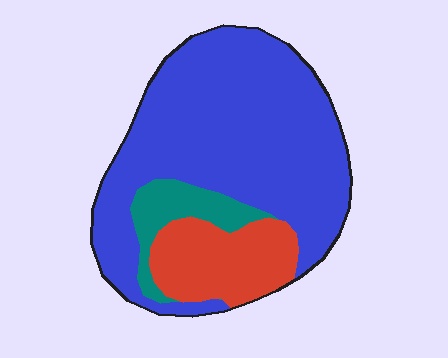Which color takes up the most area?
Blue, at roughly 70%.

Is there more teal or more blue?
Blue.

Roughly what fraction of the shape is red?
Red covers around 20% of the shape.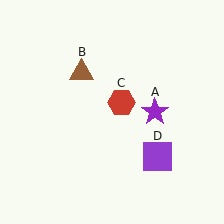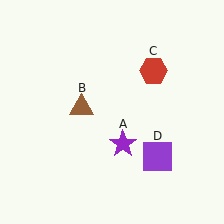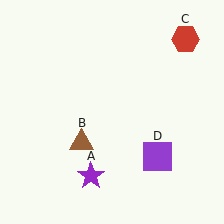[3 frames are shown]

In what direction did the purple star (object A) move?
The purple star (object A) moved down and to the left.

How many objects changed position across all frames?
3 objects changed position: purple star (object A), brown triangle (object B), red hexagon (object C).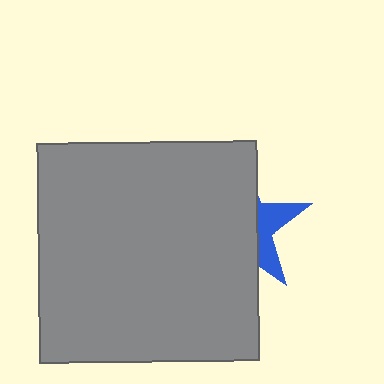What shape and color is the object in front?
The object in front is a gray square.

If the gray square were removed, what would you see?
You would see the complete blue star.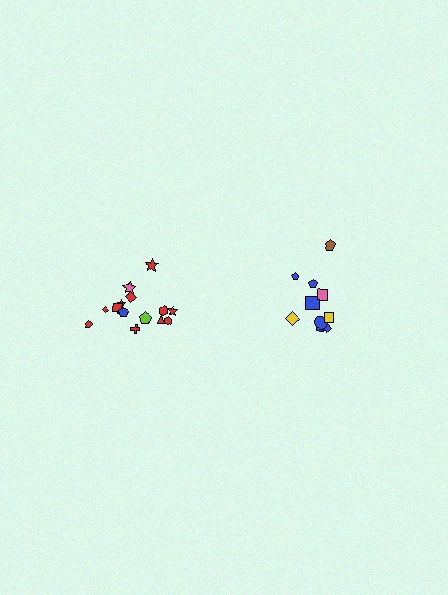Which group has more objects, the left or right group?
The left group.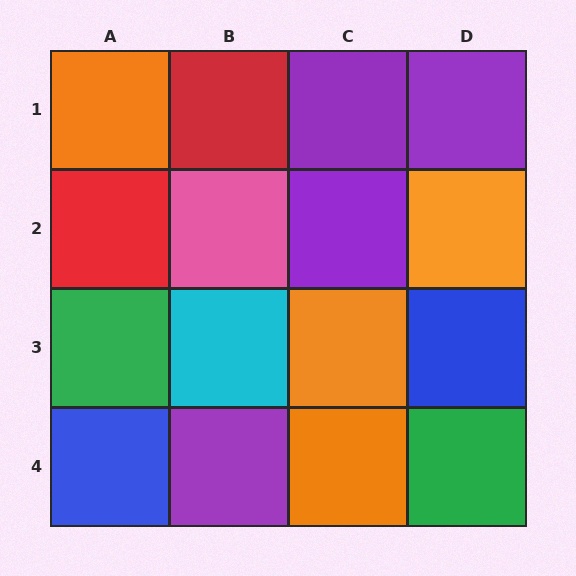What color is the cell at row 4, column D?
Green.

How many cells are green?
2 cells are green.